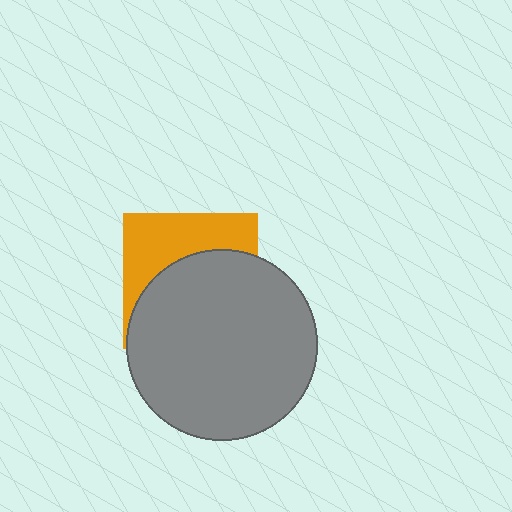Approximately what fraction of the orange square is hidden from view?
Roughly 61% of the orange square is hidden behind the gray circle.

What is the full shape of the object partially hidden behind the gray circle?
The partially hidden object is an orange square.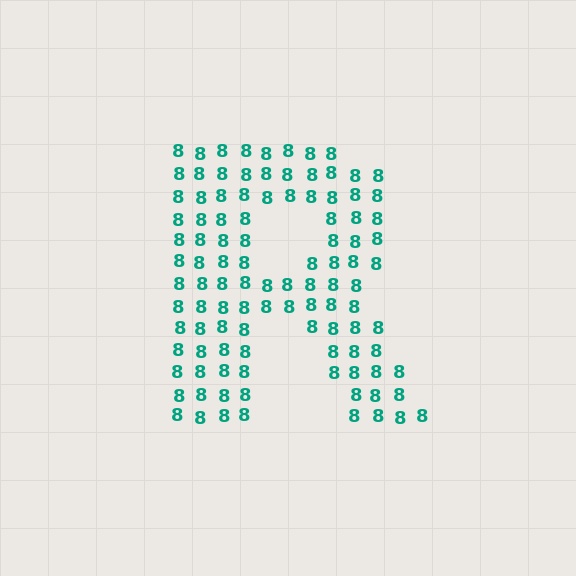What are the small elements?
The small elements are digit 8's.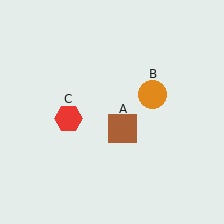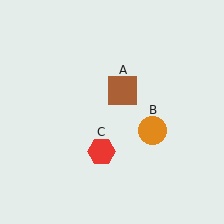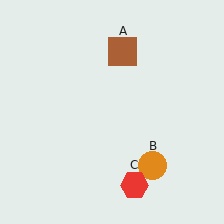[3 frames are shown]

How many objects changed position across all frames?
3 objects changed position: brown square (object A), orange circle (object B), red hexagon (object C).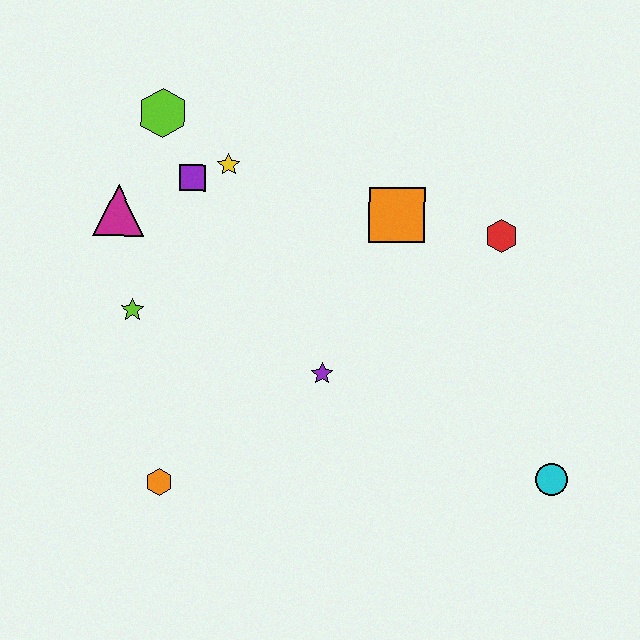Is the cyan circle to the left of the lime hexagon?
No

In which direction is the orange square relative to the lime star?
The orange square is to the right of the lime star.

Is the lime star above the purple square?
No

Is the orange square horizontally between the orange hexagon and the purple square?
No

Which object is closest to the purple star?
The orange square is closest to the purple star.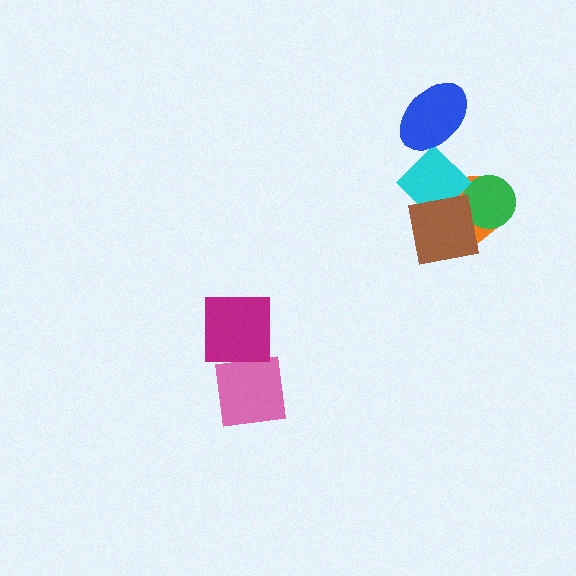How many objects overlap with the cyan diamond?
3 objects overlap with the cyan diamond.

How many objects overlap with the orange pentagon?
3 objects overlap with the orange pentagon.